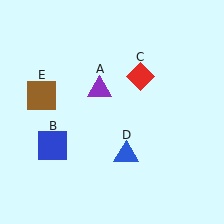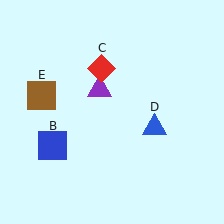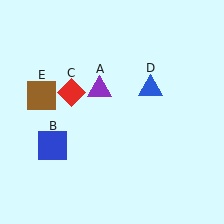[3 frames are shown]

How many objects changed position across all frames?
2 objects changed position: red diamond (object C), blue triangle (object D).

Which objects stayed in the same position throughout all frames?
Purple triangle (object A) and blue square (object B) and brown square (object E) remained stationary.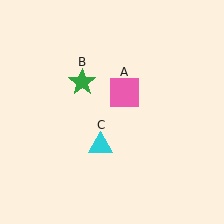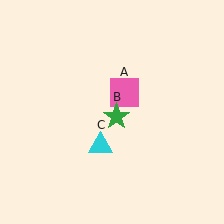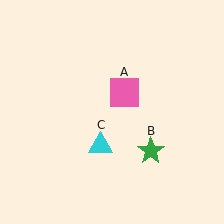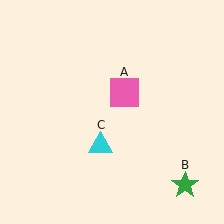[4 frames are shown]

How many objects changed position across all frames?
1 object changed position: green star (object B).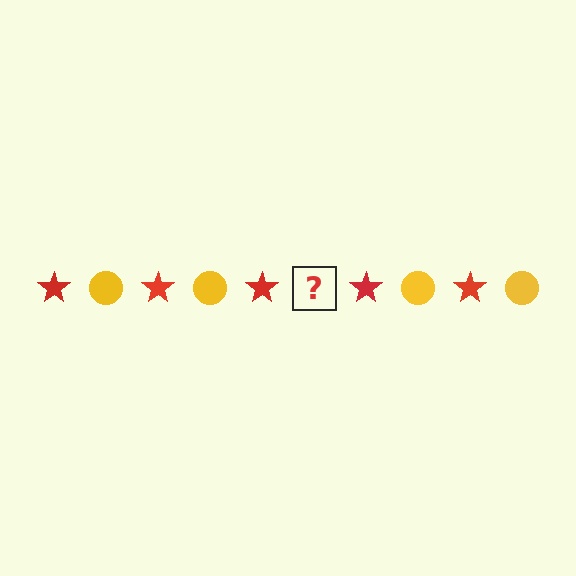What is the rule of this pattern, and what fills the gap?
The rule is that the pattern alternates between red star and yellow circle. The gap should be filled with a yellow circle.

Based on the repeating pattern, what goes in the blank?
The blank should be a yellow circle.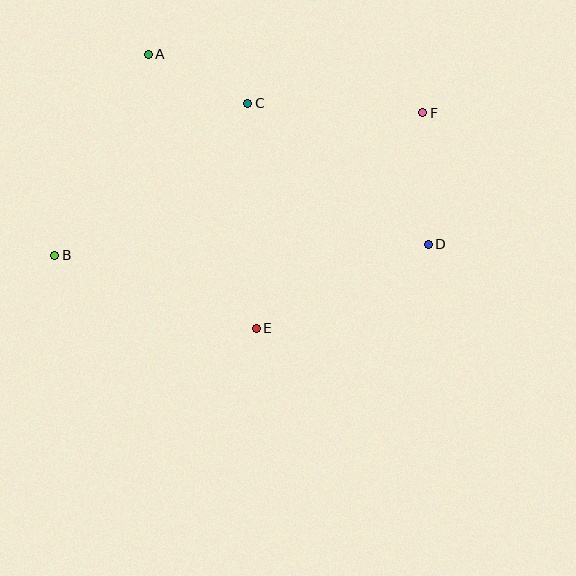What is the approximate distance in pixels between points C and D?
The distance between C and D is approximately 229 pixels.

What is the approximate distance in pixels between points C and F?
The distance between C and F is approximately 175 pixels.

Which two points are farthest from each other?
Points B and F are farthest from each other.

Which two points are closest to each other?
Points A and C are closest to each other.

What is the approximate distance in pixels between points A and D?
The distance between A and D is approximately 338 pixels.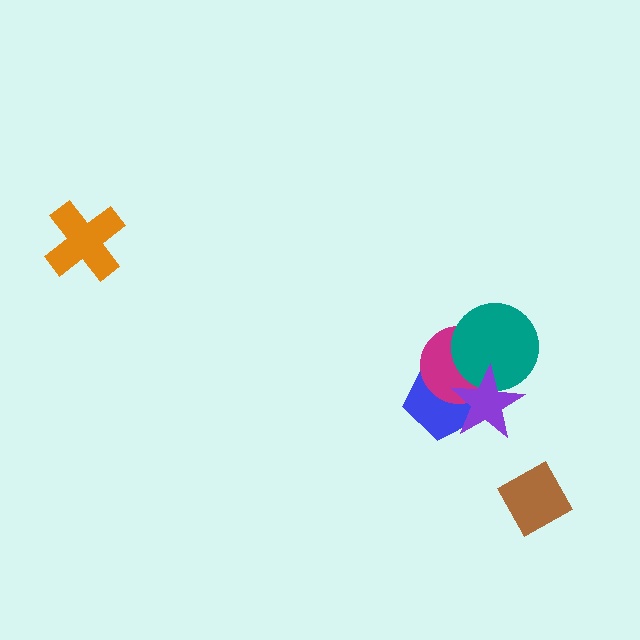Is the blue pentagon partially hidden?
Yes, it is partially covered by another shape.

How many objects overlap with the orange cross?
0 objects overlap with the orange cross.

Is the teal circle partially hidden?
Yes, it is partially covered by another shape.